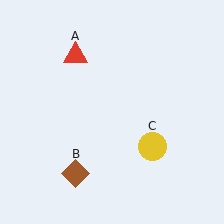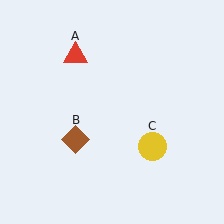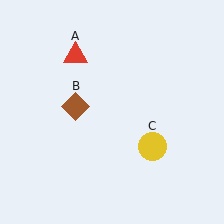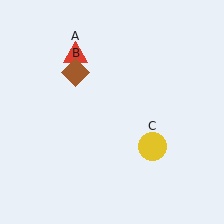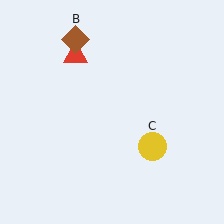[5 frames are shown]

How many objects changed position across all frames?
1 object changed position: brown diamond (object B).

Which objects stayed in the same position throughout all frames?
Red triangle (object A) and yellow circle (object C) remained stationary.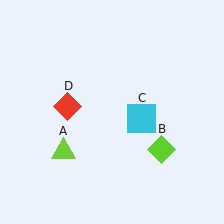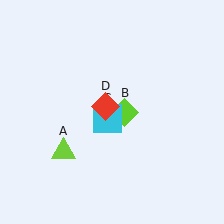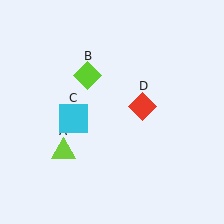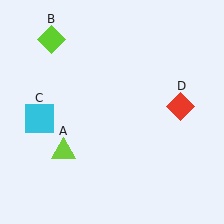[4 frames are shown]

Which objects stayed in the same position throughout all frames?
Lime triangle (object A) remained stationary.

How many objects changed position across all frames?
3 objects changed position: lime diamond (object B), cyan square (object C), red diamond (object D).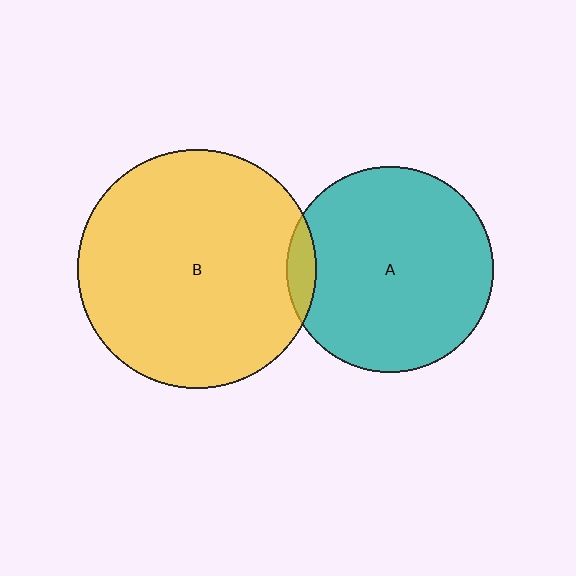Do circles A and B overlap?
Yes.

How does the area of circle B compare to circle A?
Approximately 1.3 times.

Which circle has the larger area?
Circle B (yellow).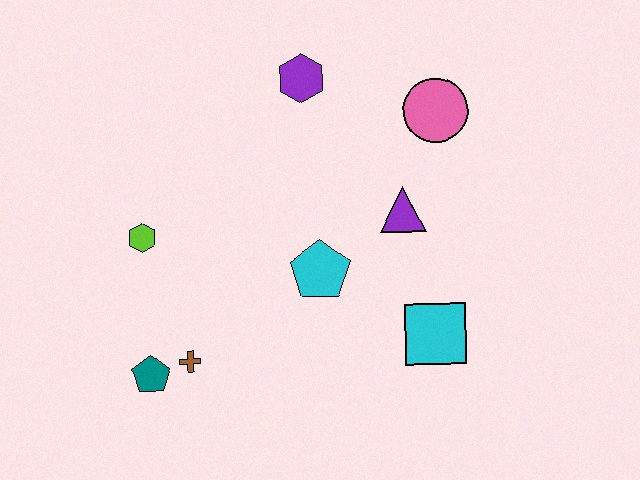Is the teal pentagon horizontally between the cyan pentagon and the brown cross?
No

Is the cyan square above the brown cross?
Yes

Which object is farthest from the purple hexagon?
The teal pentagon is farthest from the purple hexagon.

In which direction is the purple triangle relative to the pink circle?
The purple triangle is below the pink circle.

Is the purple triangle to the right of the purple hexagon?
Yes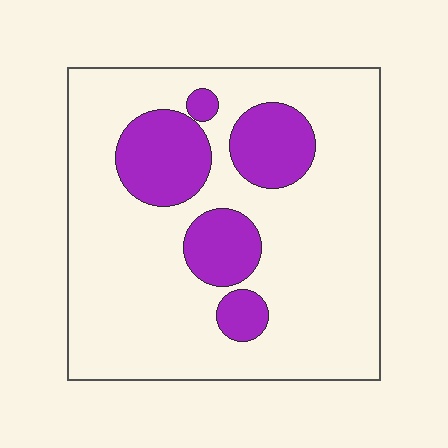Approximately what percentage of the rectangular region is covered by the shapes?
Approximately 20%.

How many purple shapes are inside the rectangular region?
5.